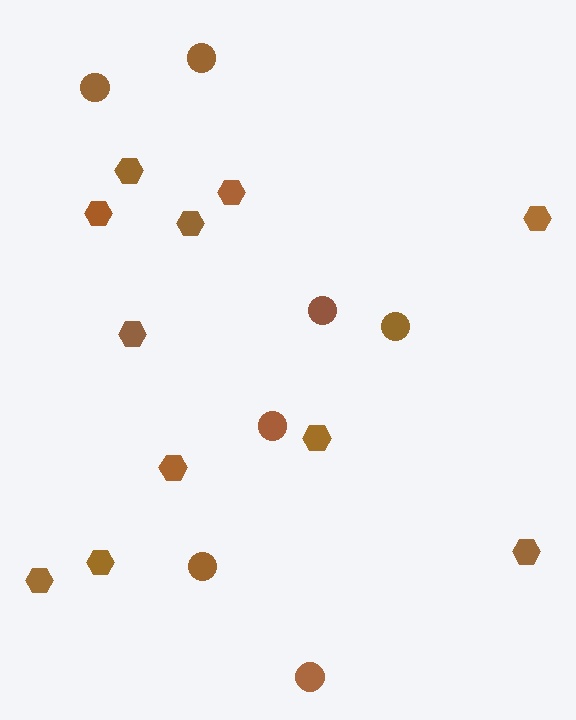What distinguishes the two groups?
There are 2 groups: one group of hexagons (11) and one group of circles (7).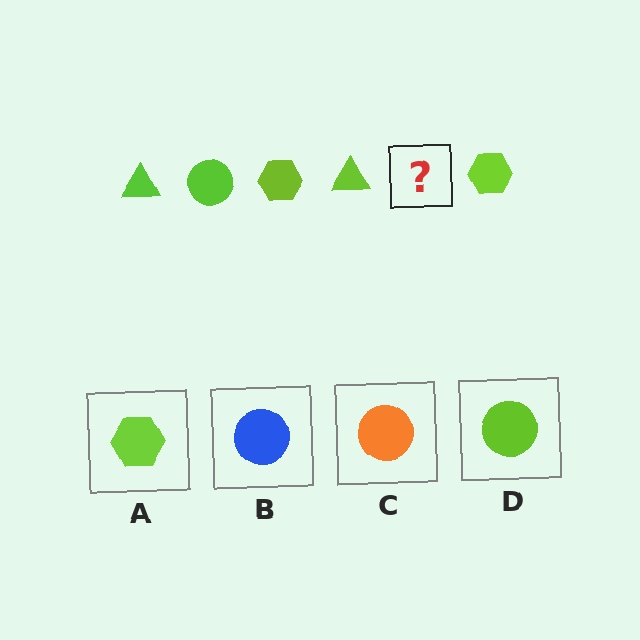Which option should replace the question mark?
Option D.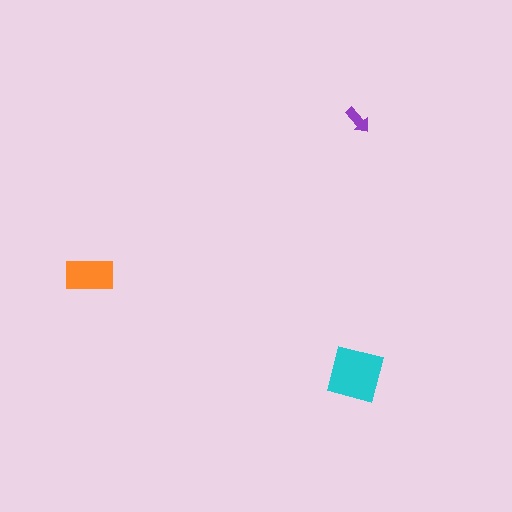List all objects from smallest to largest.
The purple arrow, the orange rectangle, the cyan square.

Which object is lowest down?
The cyan square is bottommost.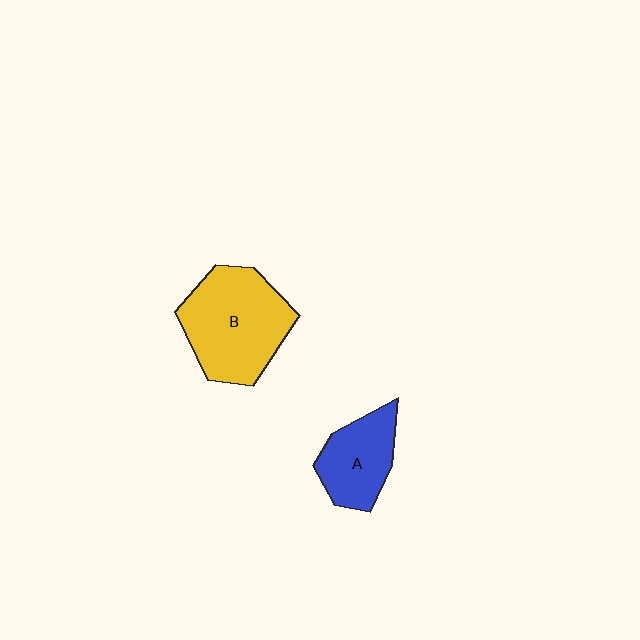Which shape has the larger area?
Shape B (yellow).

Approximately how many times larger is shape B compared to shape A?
Approximately 1.7 times.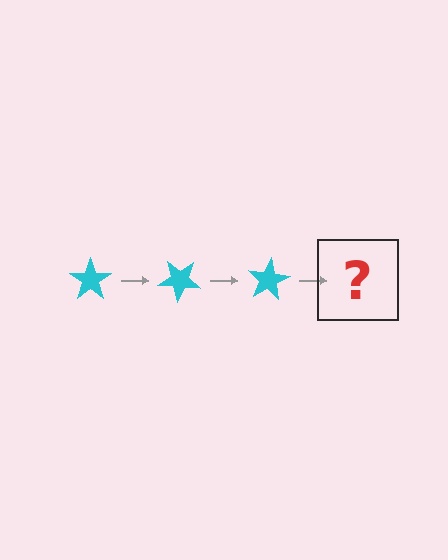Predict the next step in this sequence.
The next step is a cyan star rotated 120 degrees.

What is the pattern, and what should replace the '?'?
The pattern is that the star rotates 40 degrees each step. The '?' should be a cyan star rotated 120 degrees.